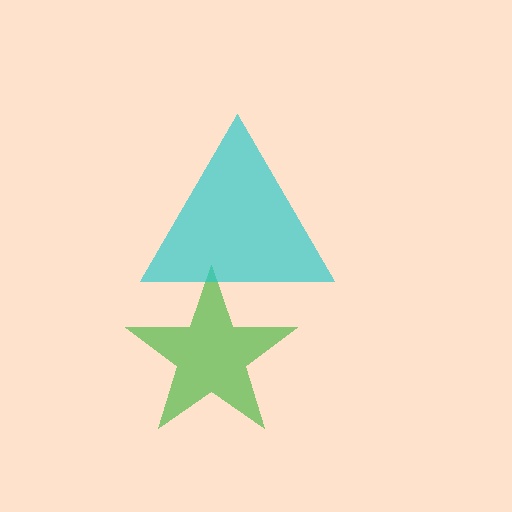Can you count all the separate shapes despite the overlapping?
Yes, there are 2 separate shapes.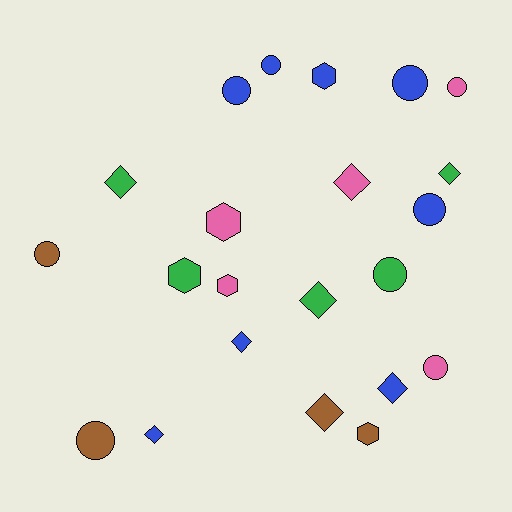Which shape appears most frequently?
Circle, with 9 objects.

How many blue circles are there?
There are 4 blue circles.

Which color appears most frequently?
Blue, with 8 objects.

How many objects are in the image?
There are 22 objects.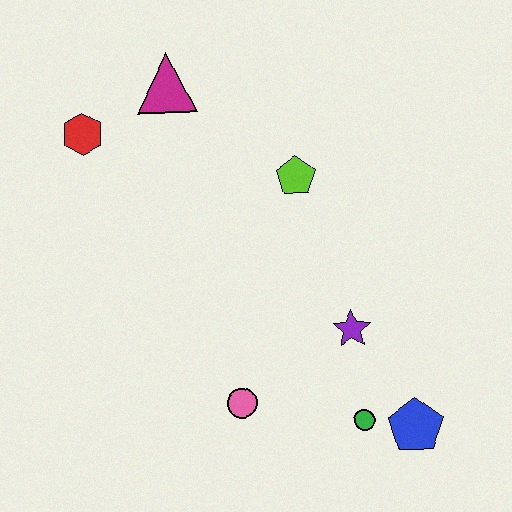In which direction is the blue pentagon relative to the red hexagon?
The blue pentagon is to the right of the red hexagon.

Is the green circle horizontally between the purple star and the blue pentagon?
Yes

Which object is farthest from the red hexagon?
The blue pentagon is farthest from the red hexagon.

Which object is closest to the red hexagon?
The magenta triangle is closest to the red hexagon.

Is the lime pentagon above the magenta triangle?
No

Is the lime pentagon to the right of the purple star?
No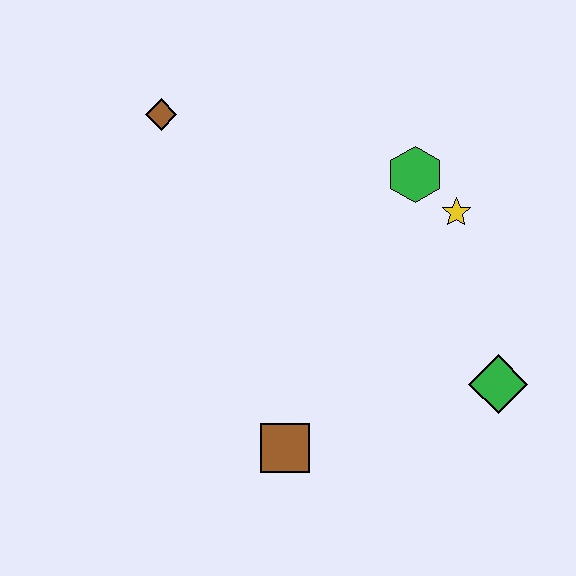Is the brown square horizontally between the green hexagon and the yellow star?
No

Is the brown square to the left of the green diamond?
Yes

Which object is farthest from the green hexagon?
The brown square is farthest from the green hexagon.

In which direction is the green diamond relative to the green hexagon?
The green diamond is below the green hexagon.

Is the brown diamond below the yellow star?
No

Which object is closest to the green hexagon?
The yellow star is closest to the green hexagon.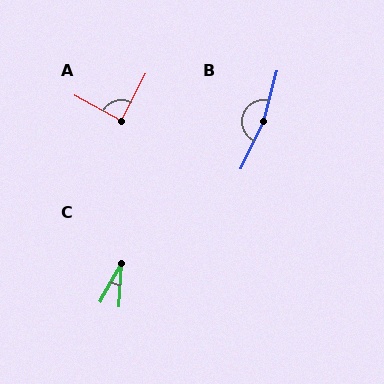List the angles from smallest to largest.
C (26°), A (89°), B (169°).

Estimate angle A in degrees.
Approximately 89 degrees.